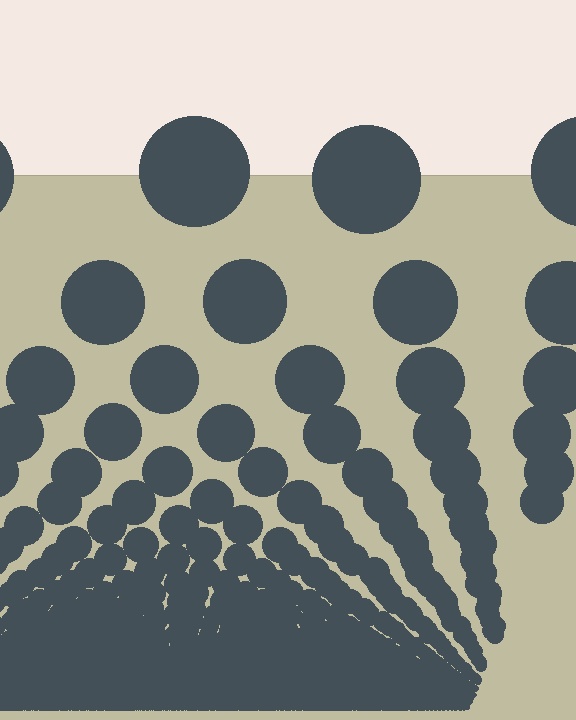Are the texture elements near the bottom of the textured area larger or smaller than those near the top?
Smaller. The gradient is inverted — elements near the bottom are smaller and denser.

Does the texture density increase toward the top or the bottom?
Density increases toward the bottom.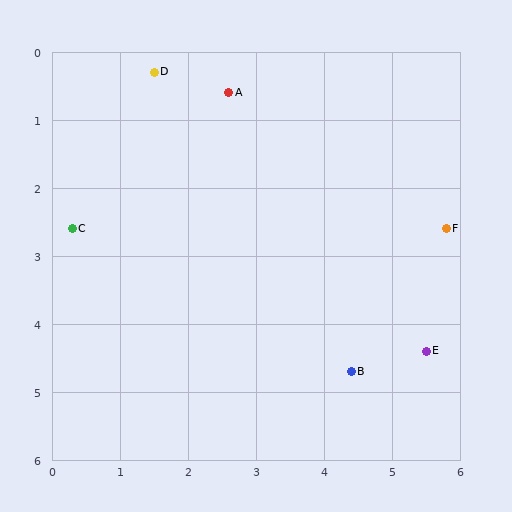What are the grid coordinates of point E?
Point E is at approximately (5.5, 4.4).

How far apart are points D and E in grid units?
Points D and E are about 5.7 grid units apart.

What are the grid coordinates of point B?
Point B is at approximately (4.4, 4.7).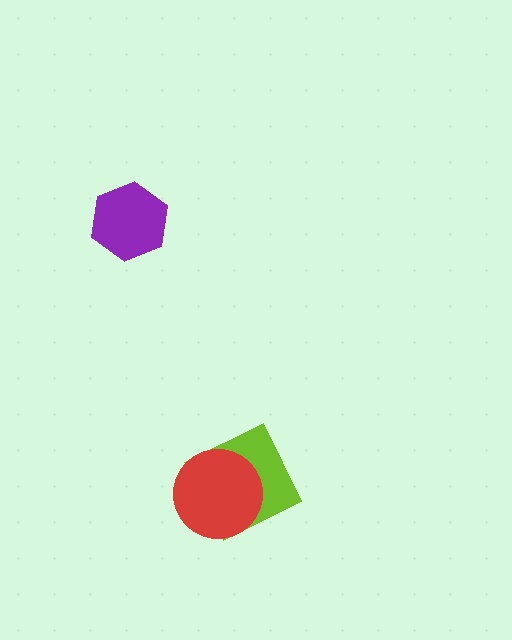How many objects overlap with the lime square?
1 object overlaps with the lime square.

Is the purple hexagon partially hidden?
No, no other shape covers it.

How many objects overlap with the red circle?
1 object overlaps with the red circle.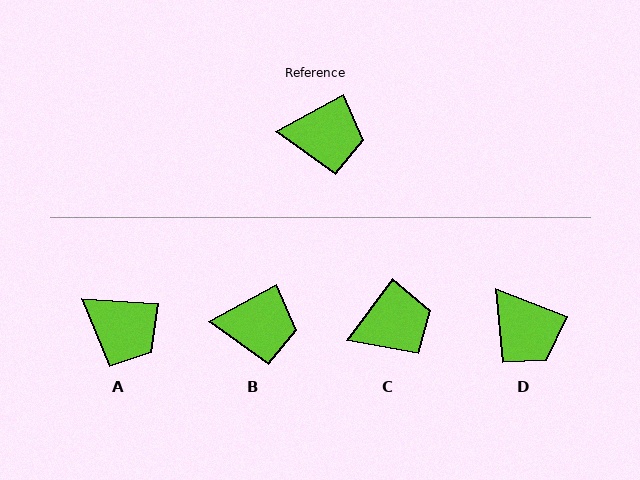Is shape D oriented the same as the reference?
No, it is off by about 49 degrees.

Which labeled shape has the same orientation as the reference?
B.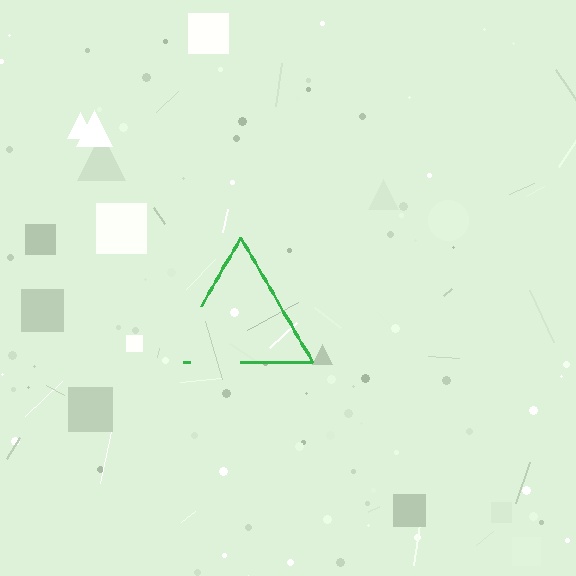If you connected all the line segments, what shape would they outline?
They would outline a triangle.